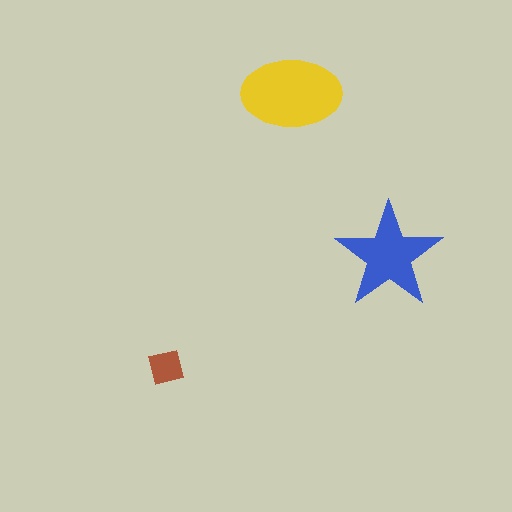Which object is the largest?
The yellow ellipse.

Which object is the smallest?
The brown square.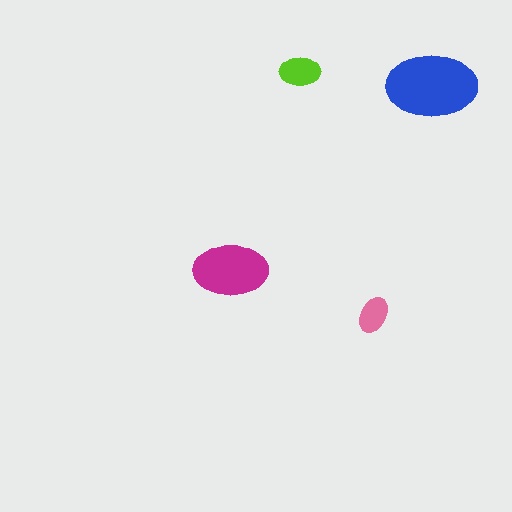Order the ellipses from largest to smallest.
the blue one, the magenta one, the lime one, the pink one.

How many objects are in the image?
There are 4 objects in the image.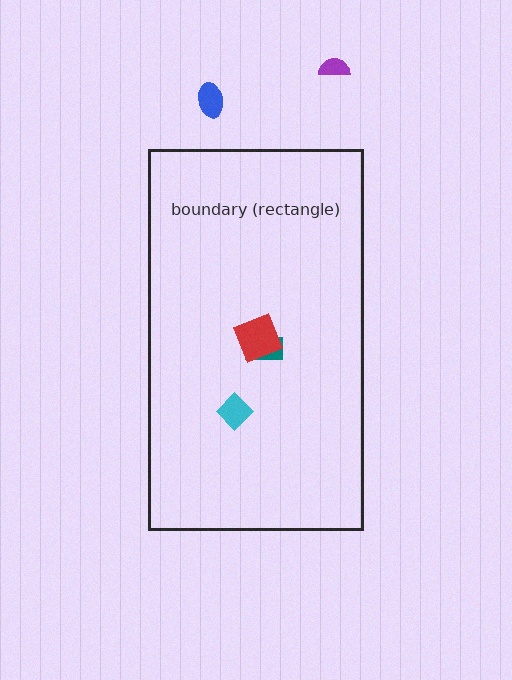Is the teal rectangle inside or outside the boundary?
Inside.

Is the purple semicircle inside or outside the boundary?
Outside.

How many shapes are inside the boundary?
3 inside, 2 outside.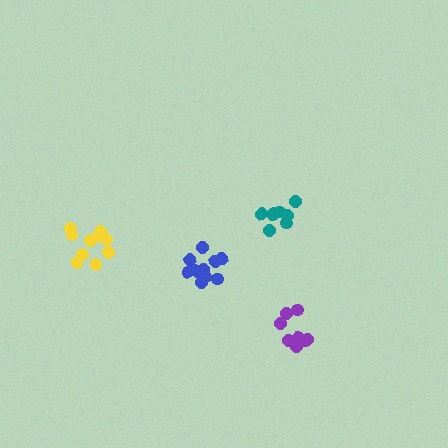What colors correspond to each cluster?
The clusters are colored: purple, teal, blue, yellow.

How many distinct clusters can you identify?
There are 4 distinct clusters.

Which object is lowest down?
The purple cluster is bottommost.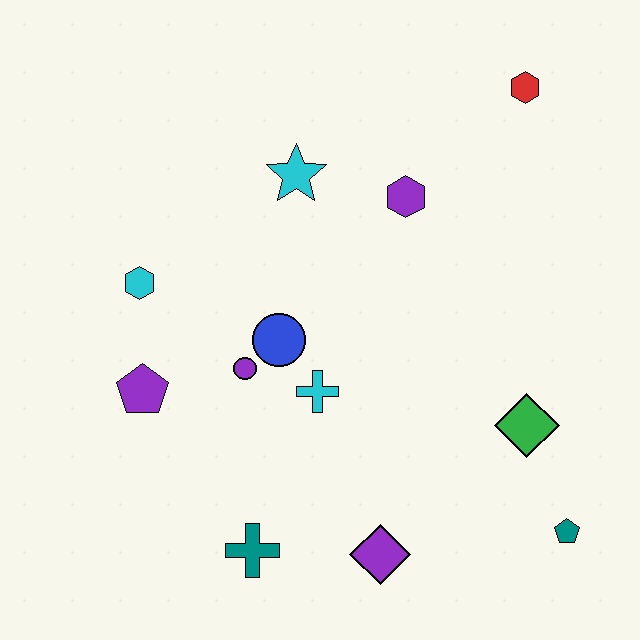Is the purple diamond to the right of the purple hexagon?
No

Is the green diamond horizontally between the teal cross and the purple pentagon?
No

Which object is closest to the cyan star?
The purple hexagon is closest to the cyan star.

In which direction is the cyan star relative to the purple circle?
The cyan star is above the purple circle.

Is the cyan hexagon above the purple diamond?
Yes